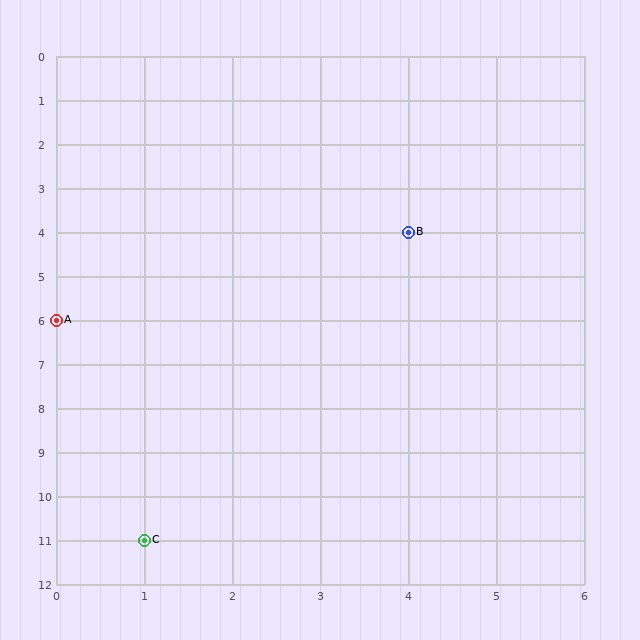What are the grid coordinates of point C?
Point C is at grid coordinates (1, 11).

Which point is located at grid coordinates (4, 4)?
Point B is at (4, 4).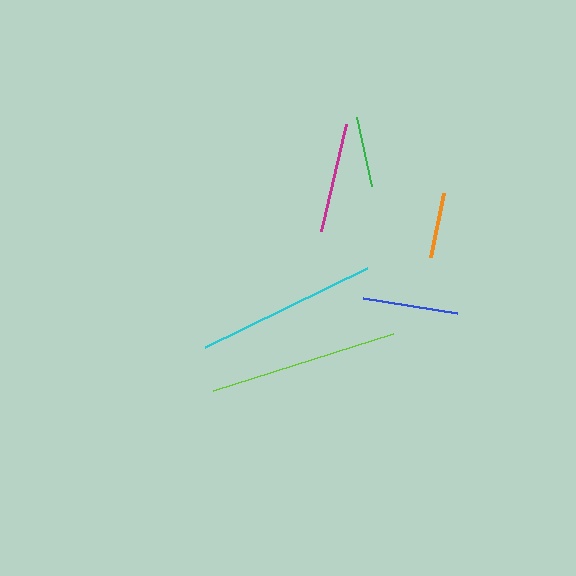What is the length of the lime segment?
The lime segment is approximately 188 pixels long.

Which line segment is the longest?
The lime line is the longest at approximately 188 pixels.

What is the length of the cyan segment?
The cyan segment is approximately 181 pixels long.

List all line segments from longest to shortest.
From longest to shortest: lime, cyan, magenta, blue, green, orange.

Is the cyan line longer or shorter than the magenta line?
The cyan line is longer than the magenta line.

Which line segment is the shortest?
The orange line is the shortest at approximately 65 pixels.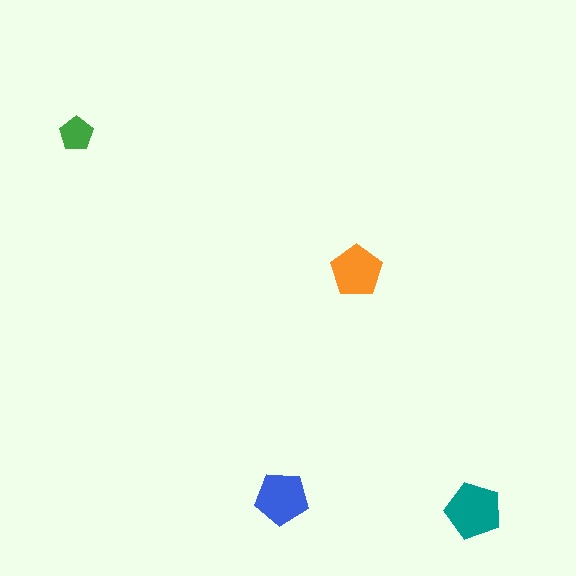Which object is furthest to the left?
The green pentagon is leftmost.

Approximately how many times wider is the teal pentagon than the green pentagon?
About 1.5 times wider.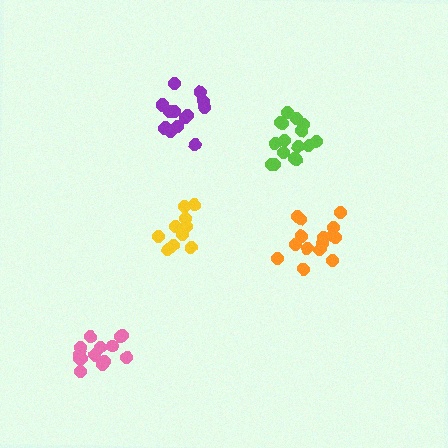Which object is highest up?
The purple cluster is topmost.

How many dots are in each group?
Group 1: 11 dots, Group 2: 15 dots, Group 3: 14 dots, Group 4: 15 dots, Group 5: 16 dots (71 total).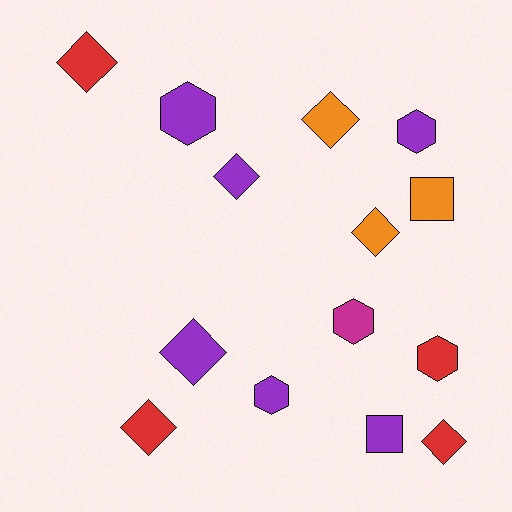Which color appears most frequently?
Purple, with 6 objects.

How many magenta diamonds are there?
There are no magenta diamonds.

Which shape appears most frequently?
Diamond, with 7 objects.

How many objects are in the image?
There are 14 objects.